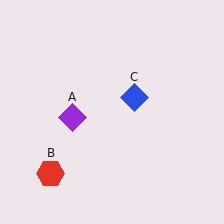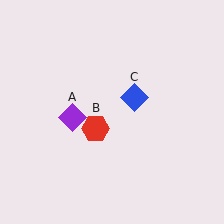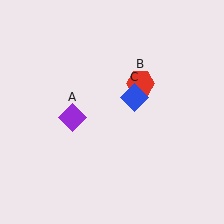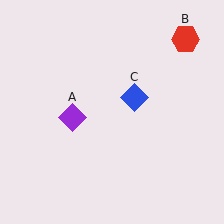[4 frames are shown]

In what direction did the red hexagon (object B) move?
The red hexagon (object B) moved up and to the right.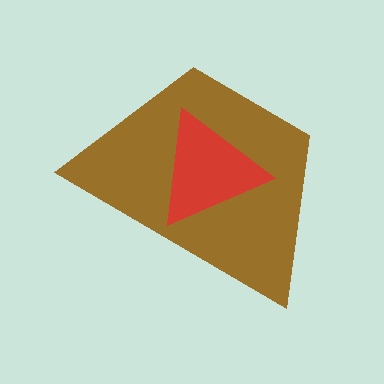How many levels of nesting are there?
2.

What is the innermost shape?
The red triangle.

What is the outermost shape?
The brown trapezoid.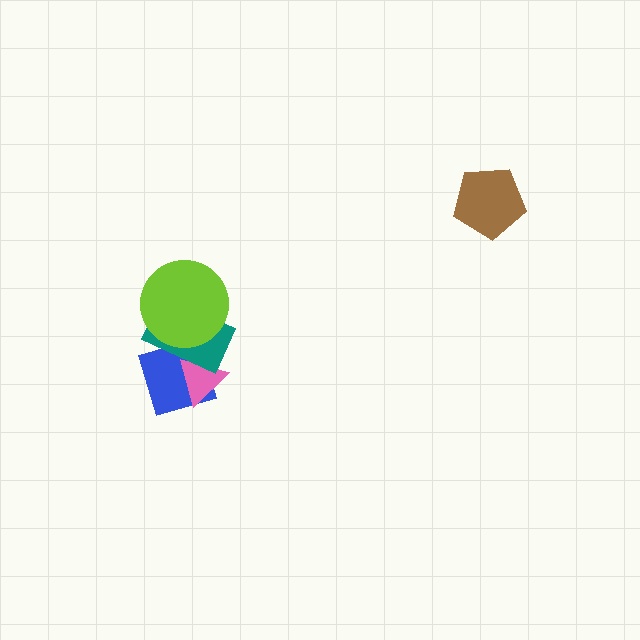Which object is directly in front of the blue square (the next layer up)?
The pink triangle is directly in front of the blue square.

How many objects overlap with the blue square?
2 objects overlap with the blue square.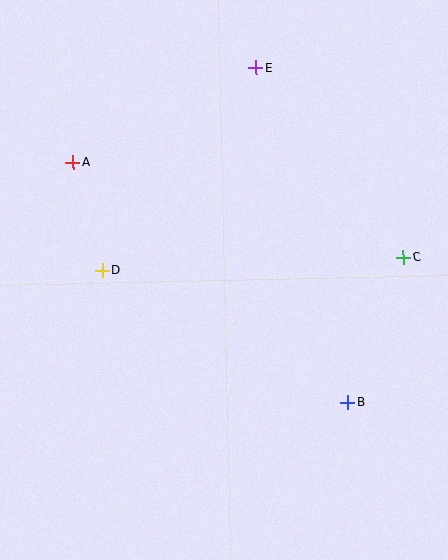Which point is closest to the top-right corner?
Point E is closest to the top-right corner.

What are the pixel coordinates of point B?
Point B is at (348, 403).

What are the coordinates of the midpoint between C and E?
The midpoint between C and E is at (330, 163).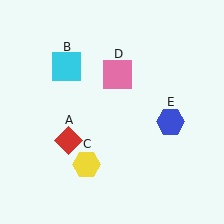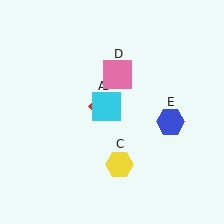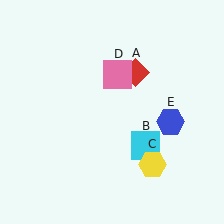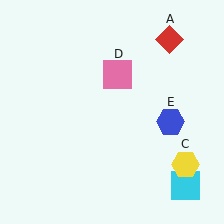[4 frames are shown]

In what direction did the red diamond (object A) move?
The red diamond (object A) moved up and to the right.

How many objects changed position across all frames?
3 objects changed position: red diamond (object A), cyan square (object B), yellow hexagon (object C).